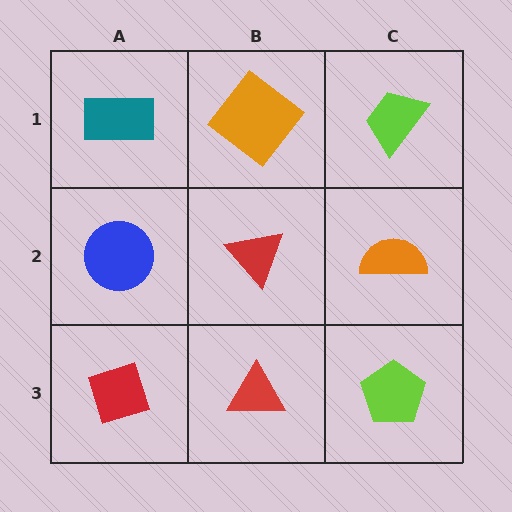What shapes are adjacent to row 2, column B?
An orange diamond (row 1, column B), a red triangle (row 3, column B), a blue circle (row 2, column A), an orange semicircle (row 2, column C).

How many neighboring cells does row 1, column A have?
2.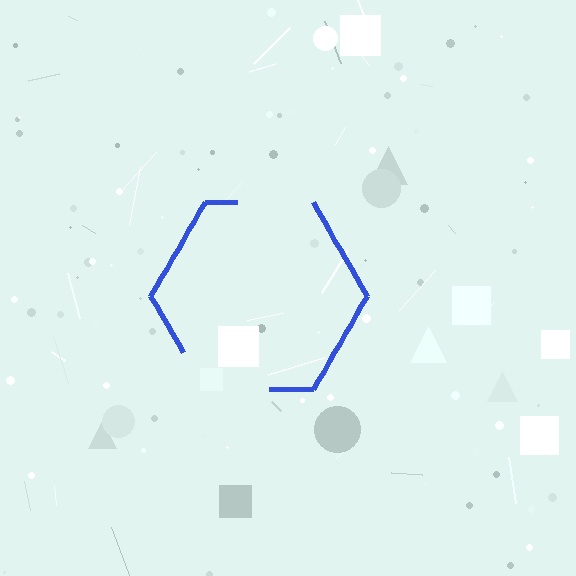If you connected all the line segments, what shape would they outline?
They would outline a hexagon.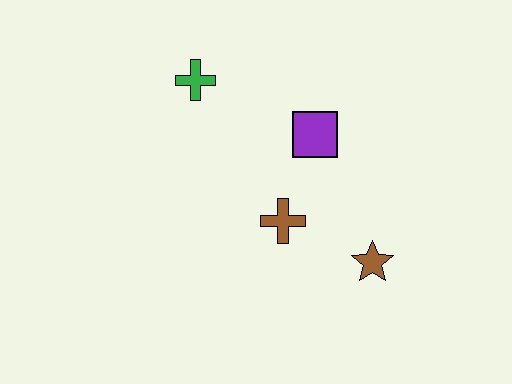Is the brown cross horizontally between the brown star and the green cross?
Yes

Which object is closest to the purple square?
The brown cross is closest to the purple square.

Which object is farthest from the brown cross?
The green cross is farthest from the brown cross.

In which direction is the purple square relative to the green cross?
The purple square is to the right of the green cross.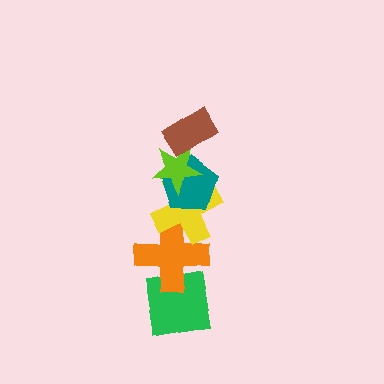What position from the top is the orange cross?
The orange cross is 5th from the top.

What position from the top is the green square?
The green square is 6th from the top.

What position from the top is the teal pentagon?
The teal pentagon is 3rd from the top.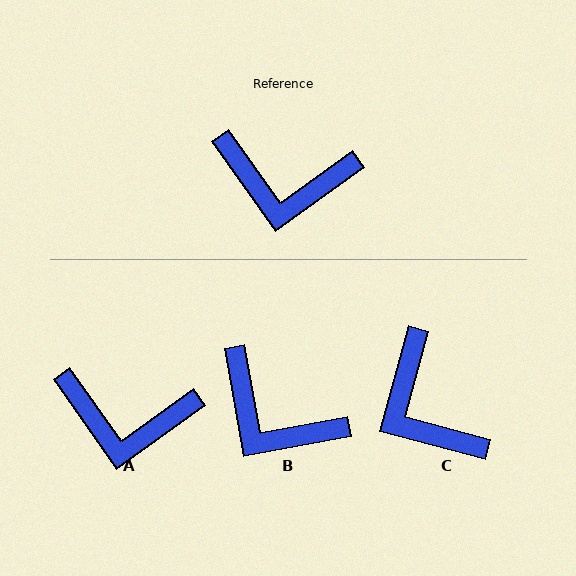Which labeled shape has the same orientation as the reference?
A.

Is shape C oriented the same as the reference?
No, it is off by about 51 degrees.